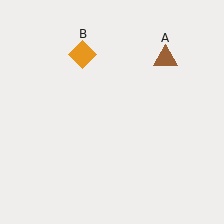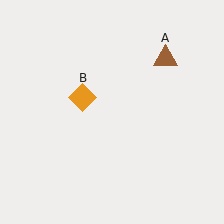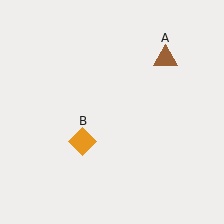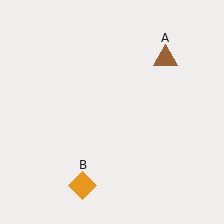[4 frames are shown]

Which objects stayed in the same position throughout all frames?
Brown triangle (object A) remained stationary.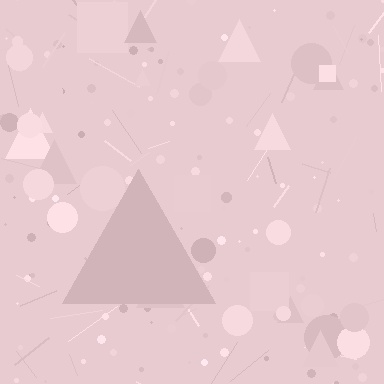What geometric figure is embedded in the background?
A triangle is embedded in the background.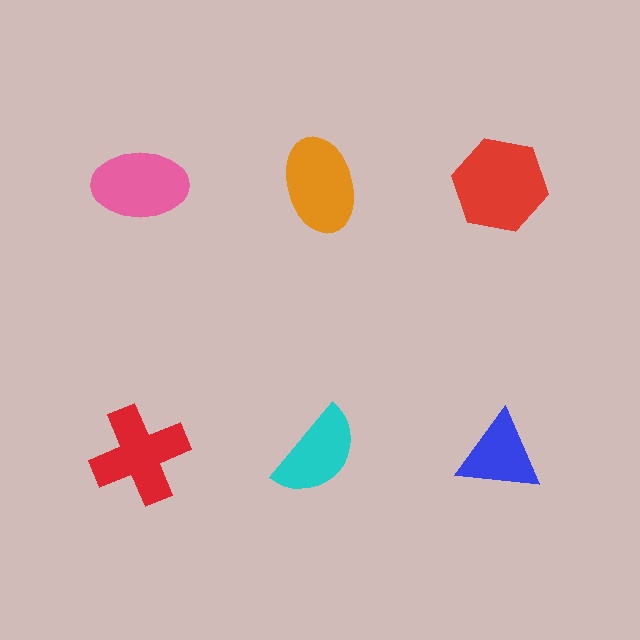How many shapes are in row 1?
3 shapes.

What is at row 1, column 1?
A pink ellipse.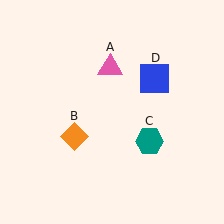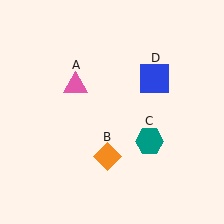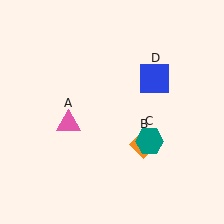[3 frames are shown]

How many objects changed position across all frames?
2 objects changed position: pink triangle (object A), orange diamond (object B).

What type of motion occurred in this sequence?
The pink triangle (object A), orange diamond (object B) rotated counterclockwise around the center of the scene.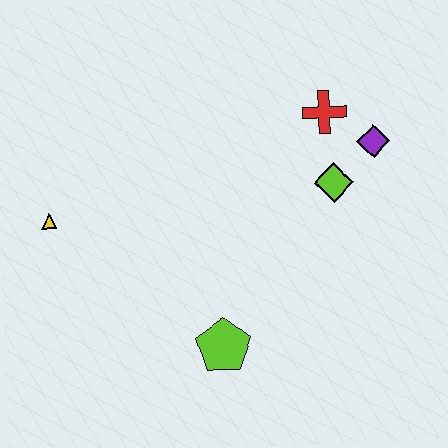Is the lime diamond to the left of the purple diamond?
Yes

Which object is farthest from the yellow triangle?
The purple diamond is farthest from the yellow triangle.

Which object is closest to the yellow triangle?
The lime pentagon is closest to the yellow triangle.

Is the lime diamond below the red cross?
Yes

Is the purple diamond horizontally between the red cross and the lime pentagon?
No